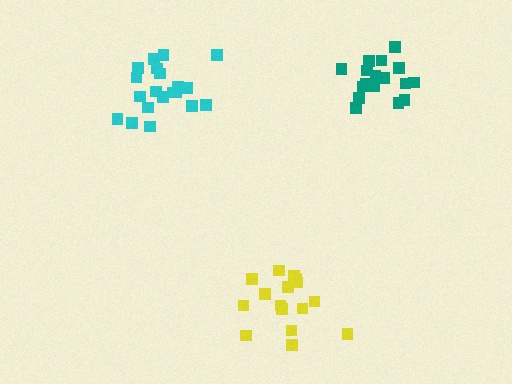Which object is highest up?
The teal cluster is topmost.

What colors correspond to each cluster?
The clusters are colored: teal, cyan, yellow.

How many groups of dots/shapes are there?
There are 3 groups.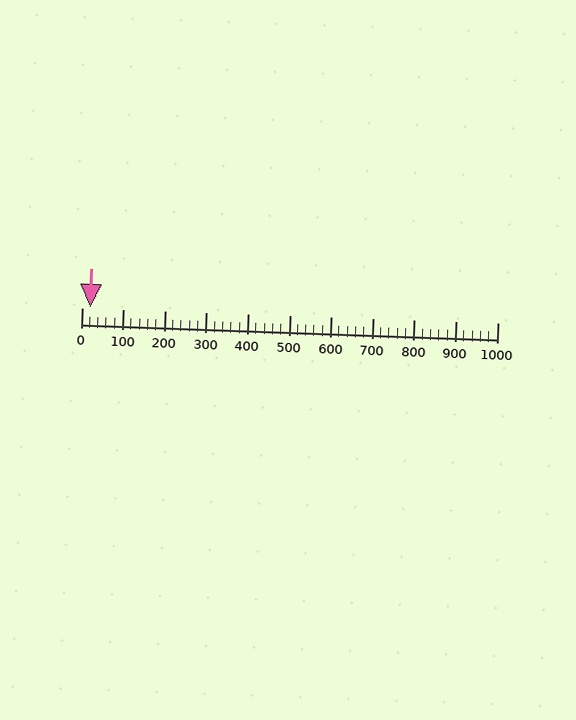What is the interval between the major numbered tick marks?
The major tick marks are spaced 100 units apart.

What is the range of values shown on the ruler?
The ruler shows values from 0 to 1000.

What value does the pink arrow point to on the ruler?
The pink arrow points to approximately 20.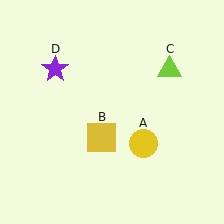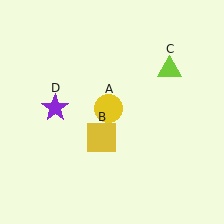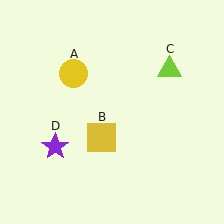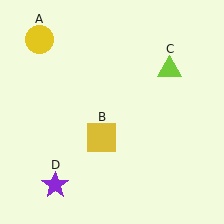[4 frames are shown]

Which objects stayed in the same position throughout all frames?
Yellow square (object B) and lime triangle (object C) remained stationary.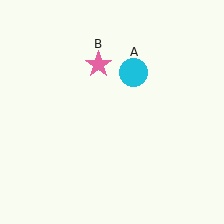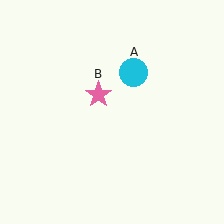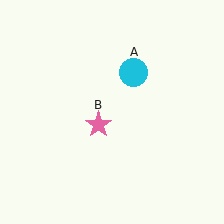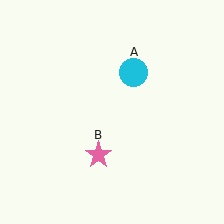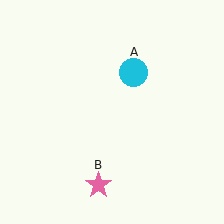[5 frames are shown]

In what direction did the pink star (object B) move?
The pink star (object B) moved down.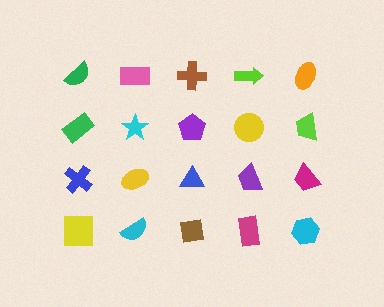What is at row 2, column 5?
A lime trapezoid.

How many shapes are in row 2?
5 shapes.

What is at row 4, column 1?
A yellow square.